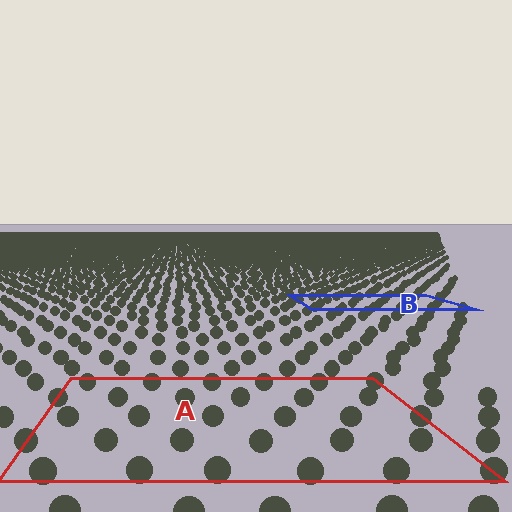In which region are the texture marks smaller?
The texture marks are smaller in region B, because it is farther away.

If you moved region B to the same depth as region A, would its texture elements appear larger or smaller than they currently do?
They would appear larger. At a closer depth, the same texture elements are projected at a bigger on-screen size.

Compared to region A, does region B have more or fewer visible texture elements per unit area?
Region B has more texture elements per unit area — they are packed more densely because it is farther away.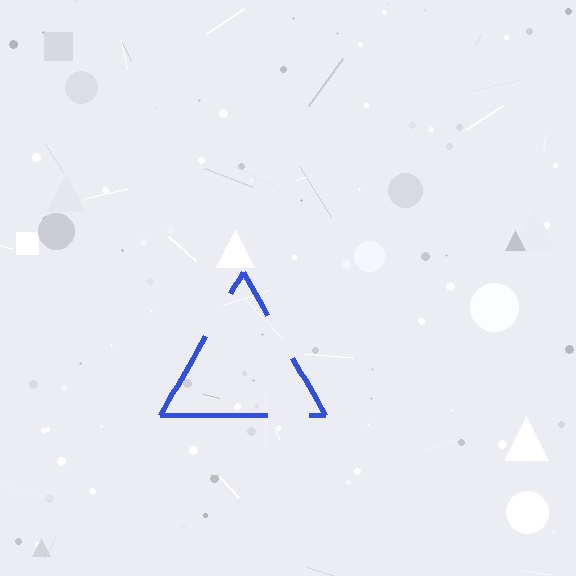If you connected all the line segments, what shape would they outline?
They would outline a triangle.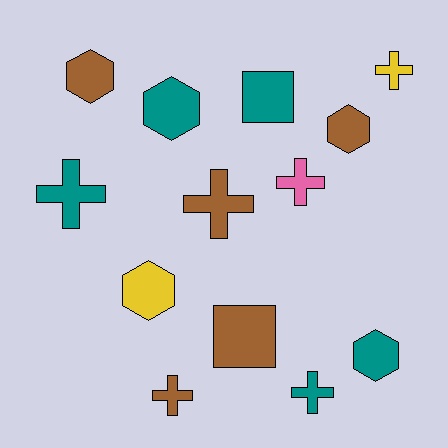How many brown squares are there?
There is 1 brown square.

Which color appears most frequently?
Teal, with 5 objects.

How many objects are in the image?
There are 13 objects.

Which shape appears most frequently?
Cross, with 6 objects.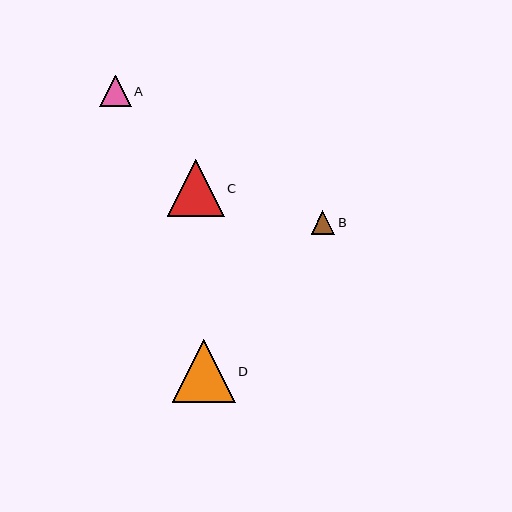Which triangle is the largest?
Triangle D is the largest with a size of approximately 63 pixels.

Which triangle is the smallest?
Triangle B is the smallest with a size of approximately 24 pixels.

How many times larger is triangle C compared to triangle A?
Triangle C is approximately 1.8 times the size of triangle A.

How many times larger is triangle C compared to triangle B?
Triangle C is approximately 2.4 times the size of triangle B.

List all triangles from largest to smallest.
From largest to smallest: D, C, A, B.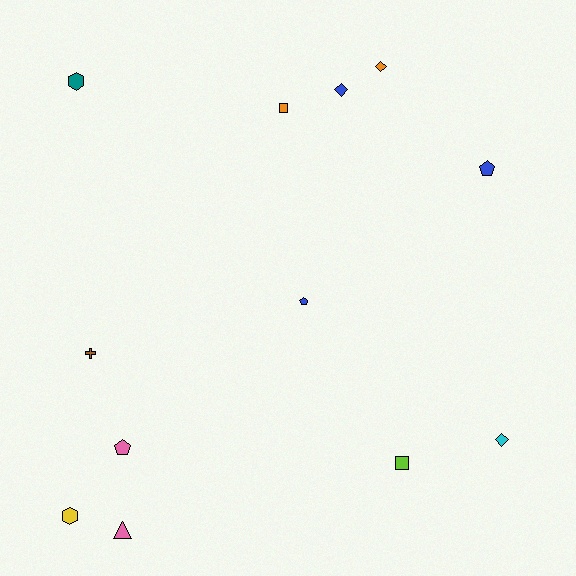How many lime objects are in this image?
There is 1 lime object.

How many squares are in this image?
There are 2 squares.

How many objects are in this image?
There are 12 objects.